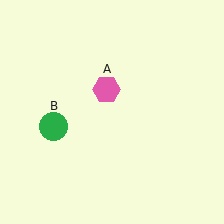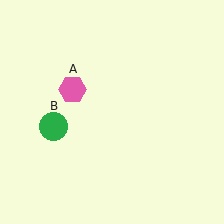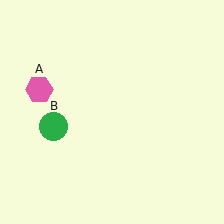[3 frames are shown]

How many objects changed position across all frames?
1 object changed position: pink hexagon (object A).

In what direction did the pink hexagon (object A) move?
The pink hexagon (object A) moved left.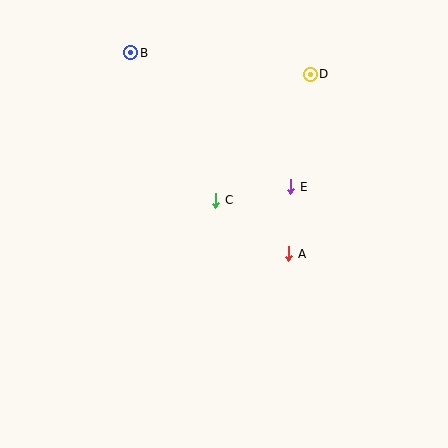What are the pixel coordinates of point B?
Point B is at (131, 53).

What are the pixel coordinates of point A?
Point A is at (289, 254).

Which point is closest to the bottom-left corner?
Point C is closest to the bottom-left corner.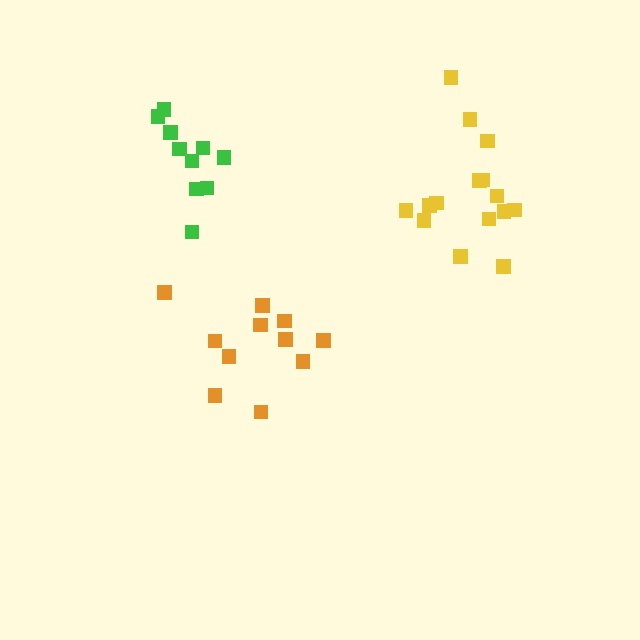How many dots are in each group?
Group 1: 10 dots, Group 2: 15 dots, Group 3: 11 dots (36 total).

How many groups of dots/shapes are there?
There are 3 groups.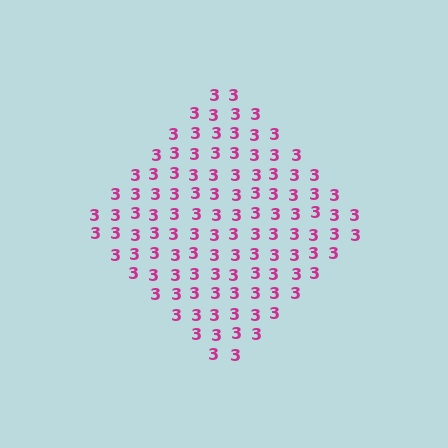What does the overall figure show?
The overall figure shows a diamond.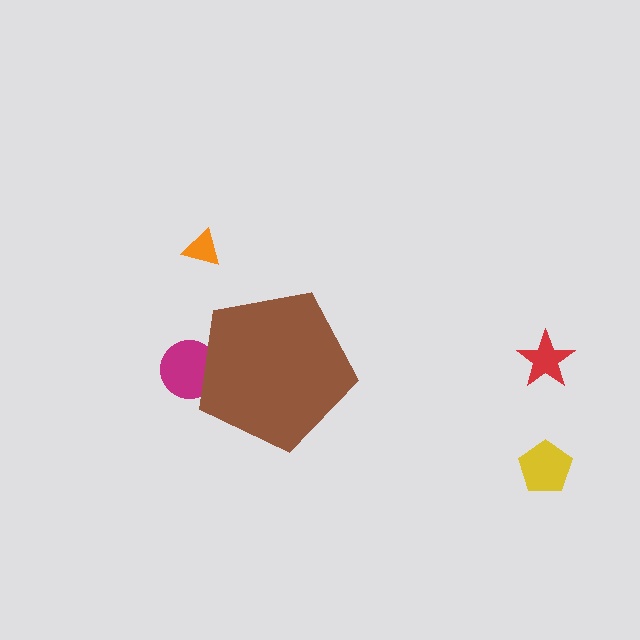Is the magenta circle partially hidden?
Yes, the magenta circle is partially hidden behind the brown pentagon.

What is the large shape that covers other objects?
A brown pentagon.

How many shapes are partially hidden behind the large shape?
1 shape is partially hidden.